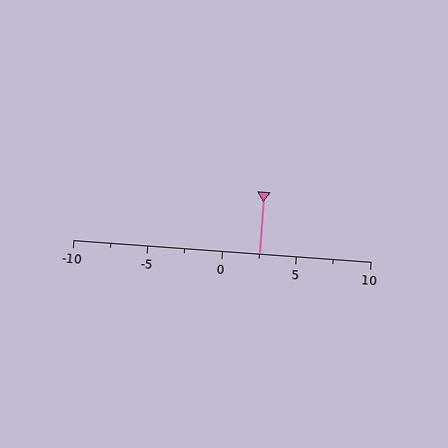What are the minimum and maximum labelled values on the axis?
The axis runs from -10 to 10.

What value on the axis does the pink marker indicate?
The marker indicates approximately 2.5.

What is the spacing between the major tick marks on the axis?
The major ticks are spaced 5 apart.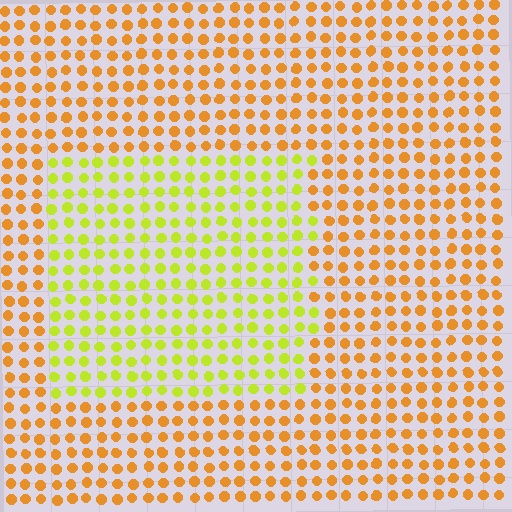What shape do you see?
I see a rectangle.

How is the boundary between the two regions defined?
The boundary is defined purely by a slight shift in hue (about 41 degrees). Spacing, size, and orientation are identical on both sides.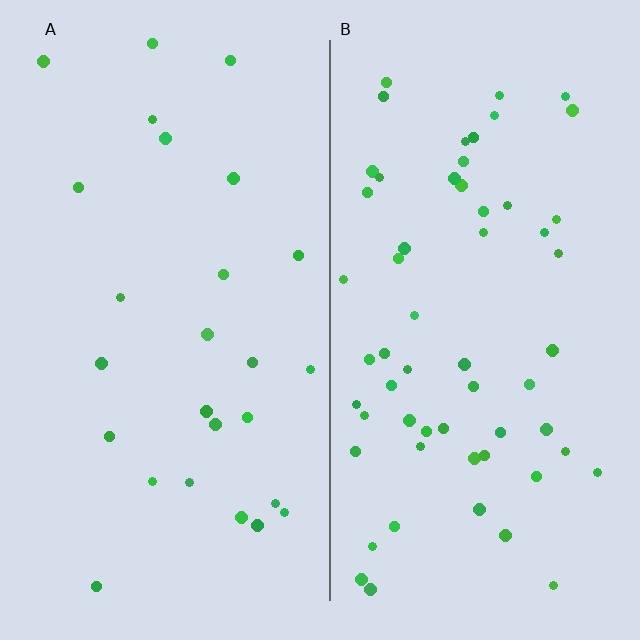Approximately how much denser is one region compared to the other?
Approximately 2.3× — region B over region A.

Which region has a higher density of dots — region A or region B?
B (the right).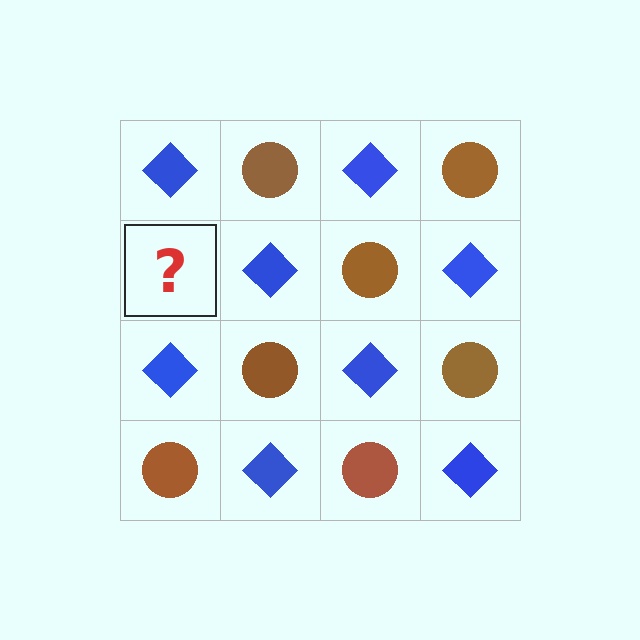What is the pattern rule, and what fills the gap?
The rule is that it alternates blue diamond and brown circle in a checkerboard pattern. The gap should be filled with a brown circle.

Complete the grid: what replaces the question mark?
The question mark should be replaced with a brown circle.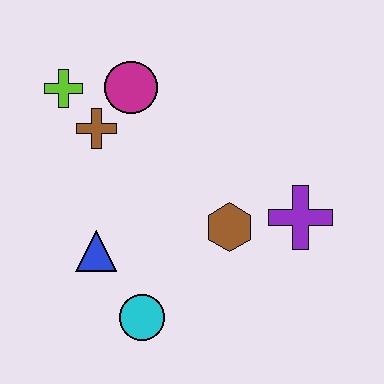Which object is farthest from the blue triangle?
The purple cross is farthest from the blue triangle.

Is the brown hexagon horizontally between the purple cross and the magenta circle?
Yes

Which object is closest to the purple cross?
The brown hexagon is closest to the purple cross.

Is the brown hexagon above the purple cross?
No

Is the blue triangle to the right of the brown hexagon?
No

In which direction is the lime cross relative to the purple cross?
The lime cross is to the left of the purple cross.